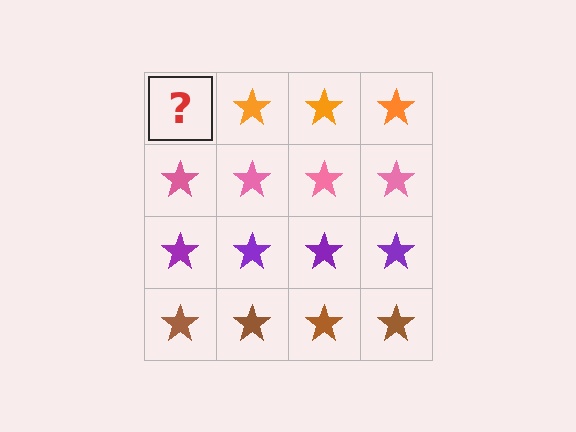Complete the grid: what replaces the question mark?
The question mark should be replaced with an orange star.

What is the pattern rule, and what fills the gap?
The rule is that each row has a consistent color. The gap should be filled with an orange star.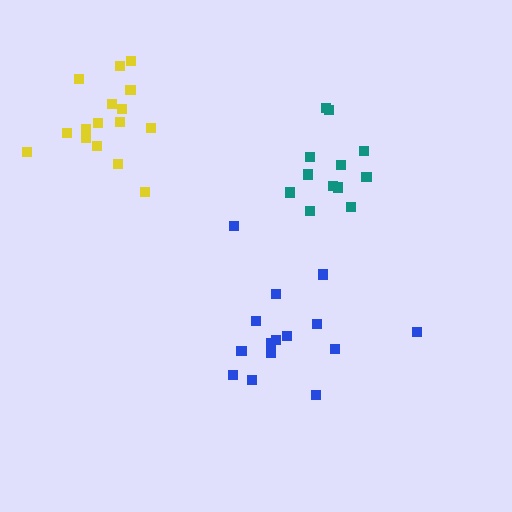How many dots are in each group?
Group 1: 15 dots, Group 2: 16 dots, Group 3: 12 dots (43 total).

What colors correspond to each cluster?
The clusters are colored: blue, yellow, teal.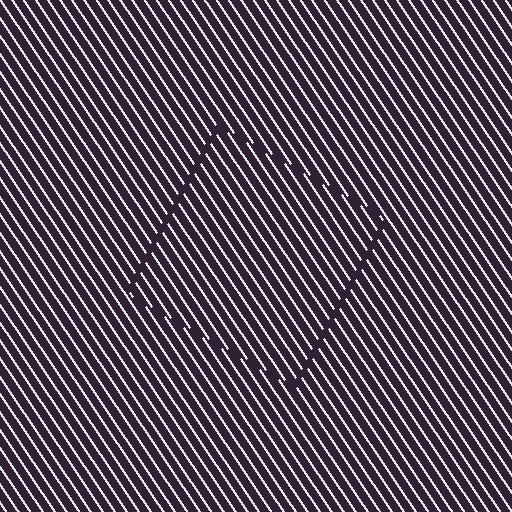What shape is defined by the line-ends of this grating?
An illusory square. The interior of the shape contains the same grating, shifted by half a period — the contour is defined by the phase discontinuity where line-ends from the inner and outer gratings abut.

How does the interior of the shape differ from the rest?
The interior of the shape contains the same grating, shifted by half a period — the contour is defined by the phase discontinuity where line-ends from the inner and outer gratings abut.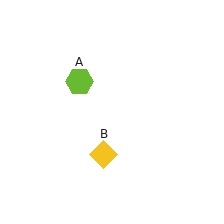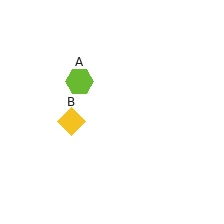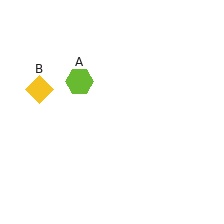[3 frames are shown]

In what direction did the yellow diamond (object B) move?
The yellow diamond (object B) moved up and to the left.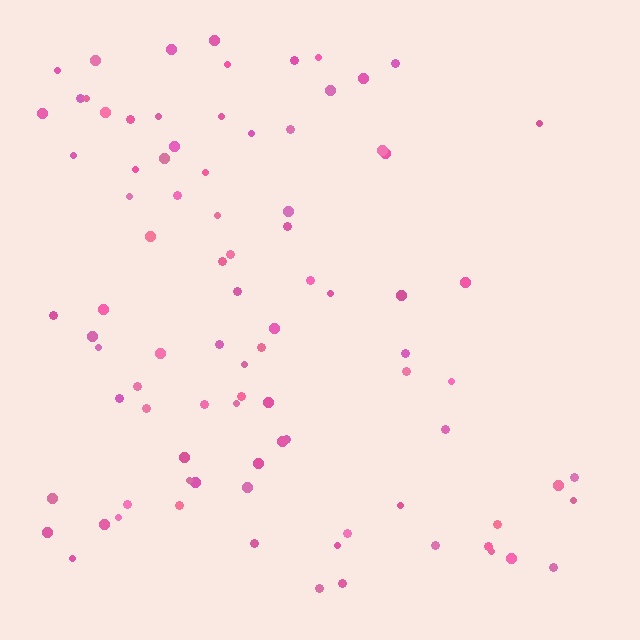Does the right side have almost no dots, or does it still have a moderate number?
Still a moderate number, just noticeably fewer than the left.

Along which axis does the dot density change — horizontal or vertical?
Horizontal.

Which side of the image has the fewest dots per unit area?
The right.